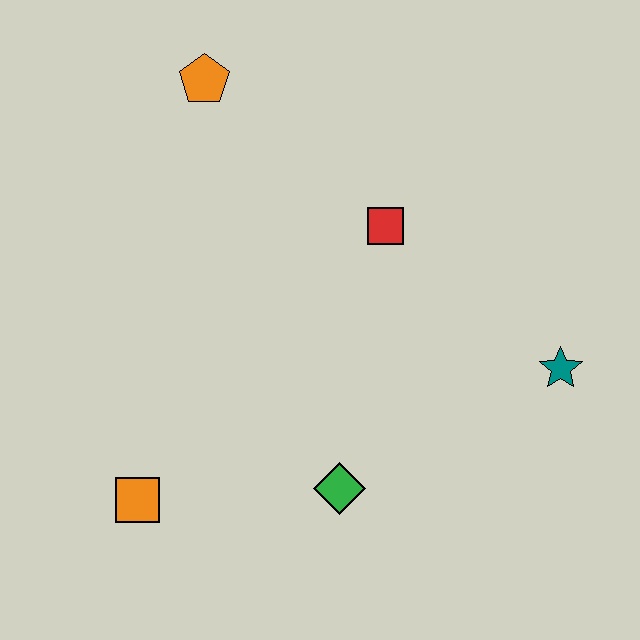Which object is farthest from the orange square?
The teal star is farthest from the orange square.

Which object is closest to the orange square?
The green diamond is closest to the orange square.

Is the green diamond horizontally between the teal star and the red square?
No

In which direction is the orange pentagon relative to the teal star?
The orange pentagon is to the left of the teal star.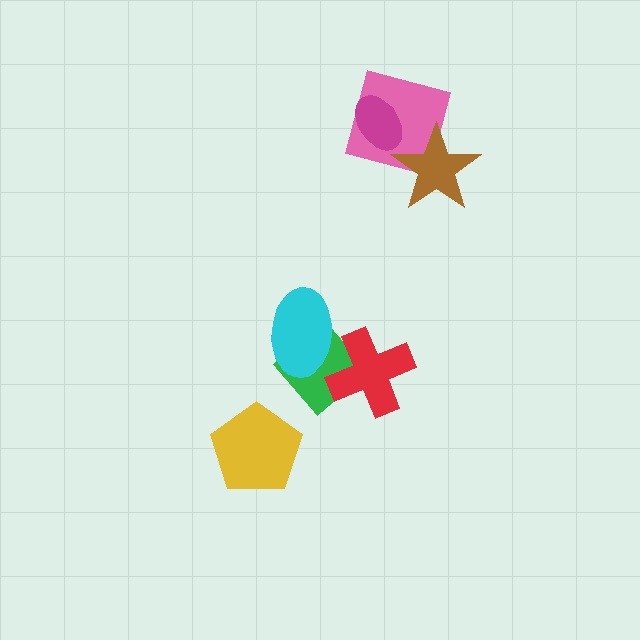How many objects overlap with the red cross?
2 objects overlap with the red cross.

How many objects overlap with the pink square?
2 objects overlap with the pink square.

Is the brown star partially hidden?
No, no other shape covers it.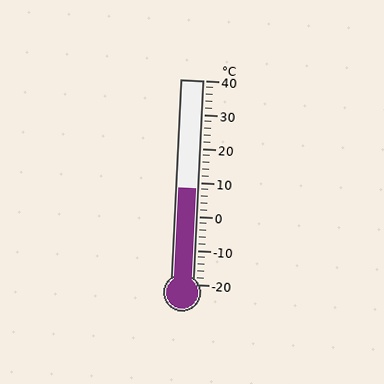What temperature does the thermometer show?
The thermometer shows approximately 8°C.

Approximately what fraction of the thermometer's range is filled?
The thermometer is filled to approximately 45% of its range.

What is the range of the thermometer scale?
The thermometer scale ranges from -20°C to 40°C.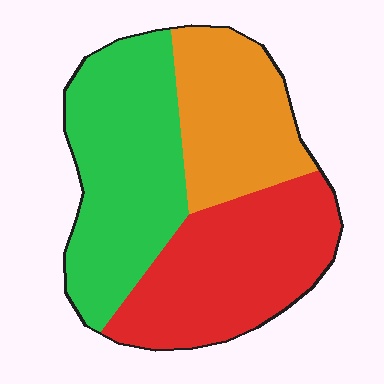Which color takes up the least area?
Orange, at roughly 25%.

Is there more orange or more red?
Red.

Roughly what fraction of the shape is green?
Green takes up about three eighths (3/8) of the shape.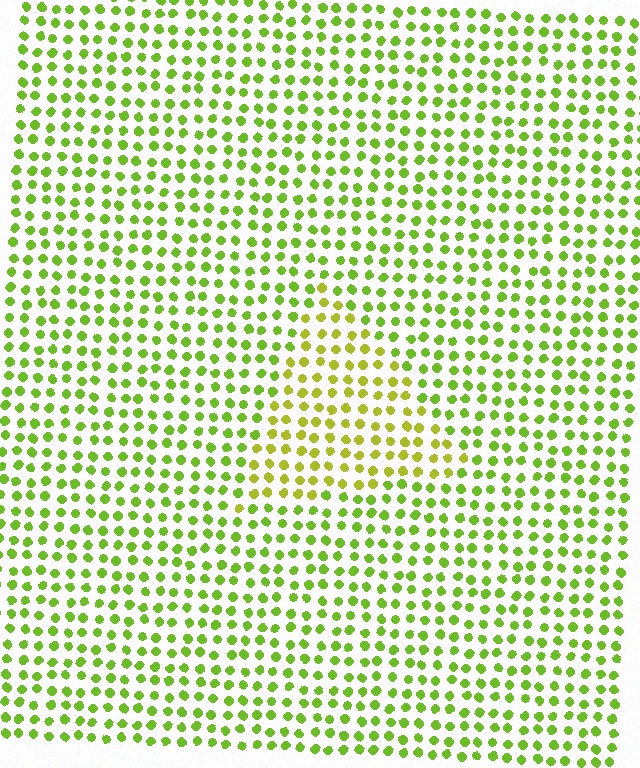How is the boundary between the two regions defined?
The boundary is defined purely by a slight shift in hue (about 25 degrees). Spacing, size, and orientation are identical on both sides.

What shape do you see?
I see a triangle.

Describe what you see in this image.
The image is filled with small lime elements in a uniform arrangement. A triangle-shaped region is visible where the elements are tinted to a slightly different hue, forming a subtle color boundary.